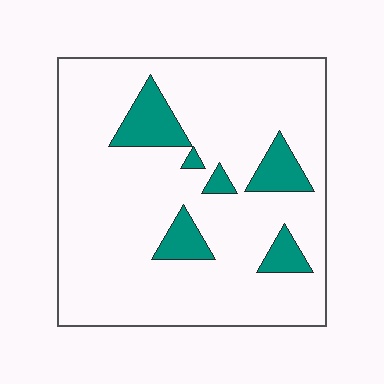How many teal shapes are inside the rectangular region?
6.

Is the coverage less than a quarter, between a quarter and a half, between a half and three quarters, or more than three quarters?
Less than a quarter.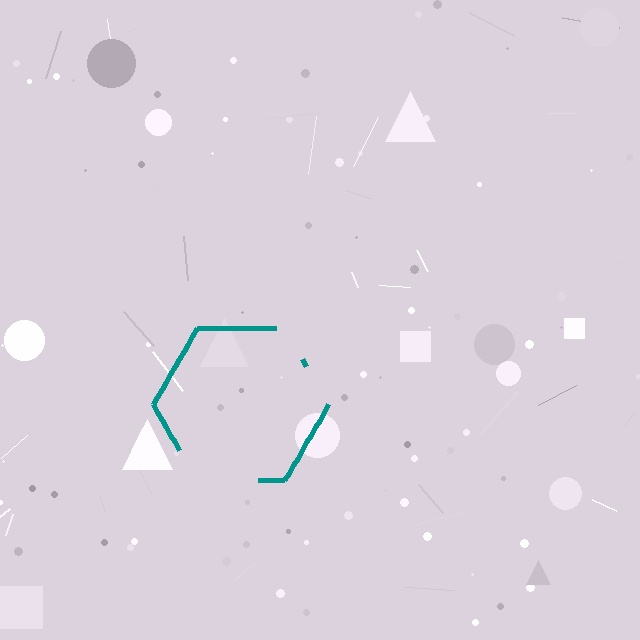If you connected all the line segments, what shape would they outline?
They would outline a hexagon.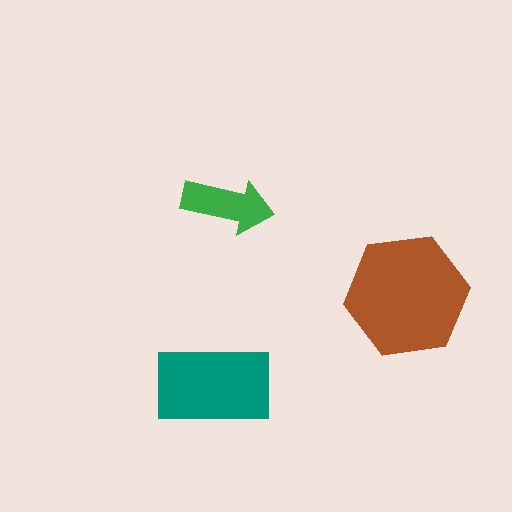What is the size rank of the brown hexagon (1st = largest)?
1st.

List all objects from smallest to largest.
The green arrow, the teal rectangle, the brown hexagon.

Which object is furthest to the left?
The teal rectangle is leftmost.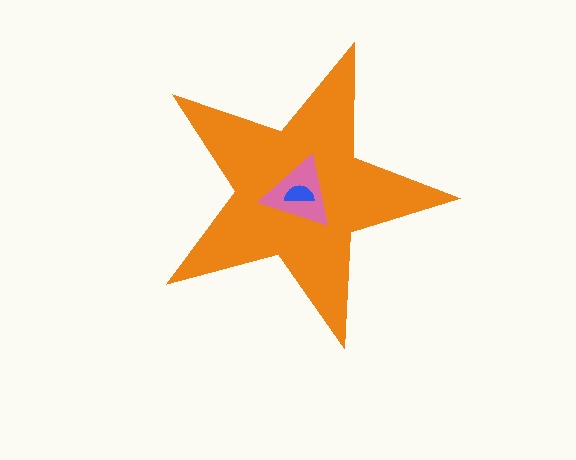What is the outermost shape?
The orange star.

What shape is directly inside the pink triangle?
The blue semicircle.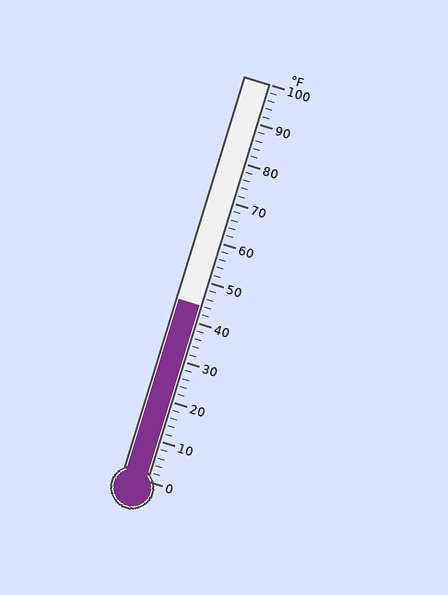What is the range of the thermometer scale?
The thermometer scale ranges from 0°F to 100°F.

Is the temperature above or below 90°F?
The temperature is below 90°F.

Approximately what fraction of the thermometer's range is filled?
The thermometer is filled to approximately 45% of its range.